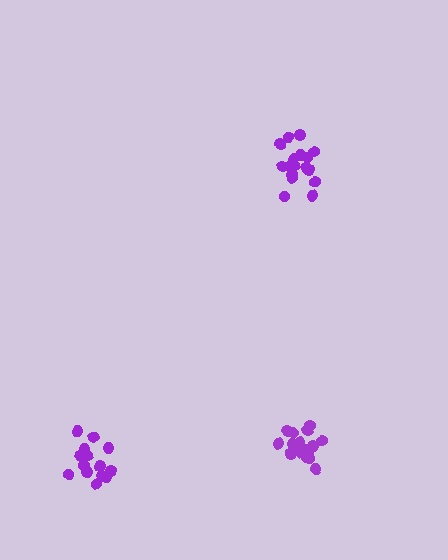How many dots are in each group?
Group 1: 17 dots, Group 2: 17 dots, Group 3: 14 dots (48 total).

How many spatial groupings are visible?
There are 3 spatial groupings.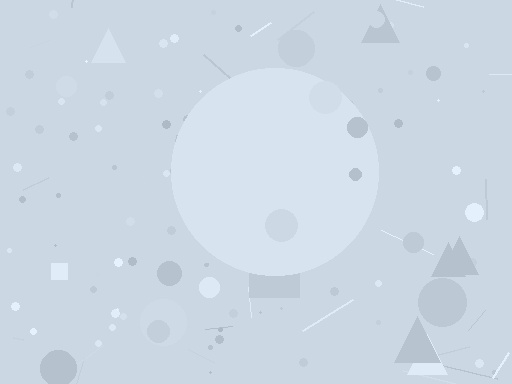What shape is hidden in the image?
A circle is hidden in the image.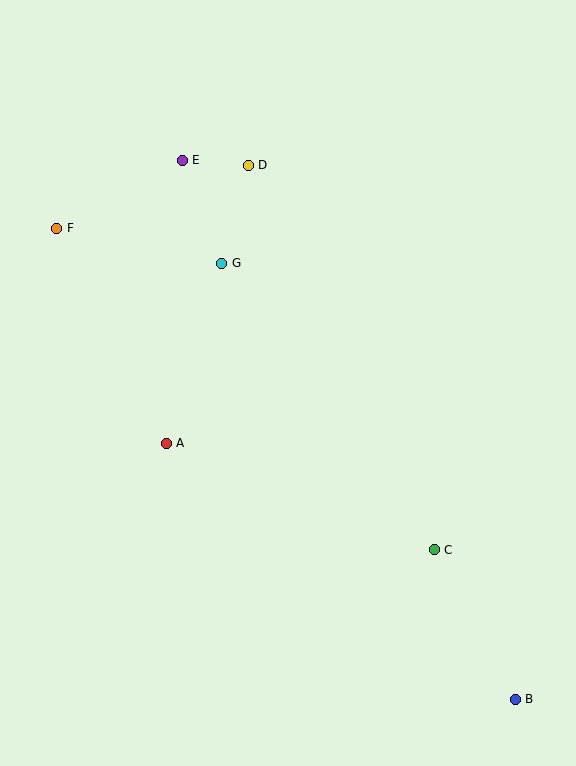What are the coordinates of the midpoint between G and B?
The midpoint between G and B is at (369, 481).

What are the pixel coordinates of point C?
Point C is at (434, 550).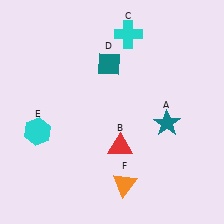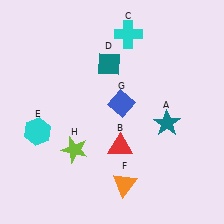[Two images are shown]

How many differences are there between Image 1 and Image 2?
There are 2 differences between the two images.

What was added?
A blue diamond (G), a lime star (H) were added in Image 2.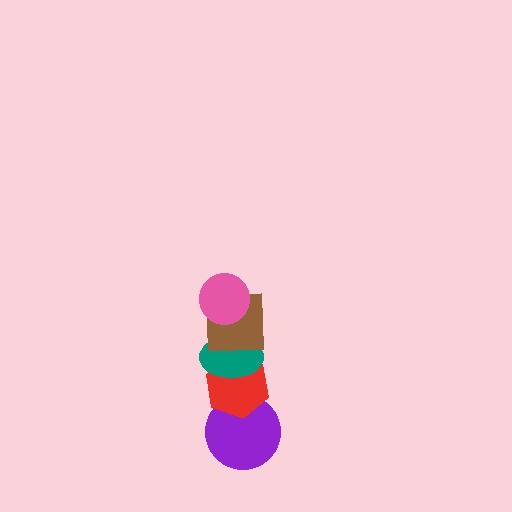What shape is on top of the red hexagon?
The teal ellipse is on top of the red hexagon.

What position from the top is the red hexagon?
The red hexagon is 4th from the top.